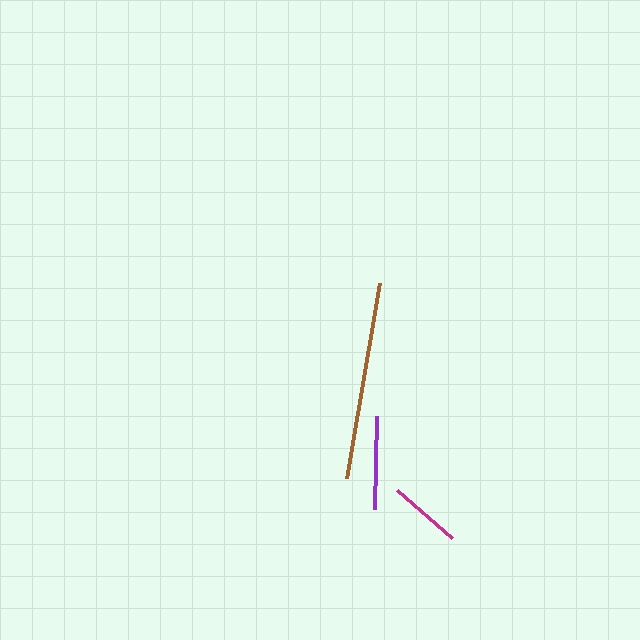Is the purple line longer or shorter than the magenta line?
The purple line is longer than the magenta line.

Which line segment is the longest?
The brown line is the longest at approximately 198 pixels.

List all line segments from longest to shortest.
From longest to shortest: brown, purple, magenta.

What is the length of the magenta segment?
The magenta segment is approximately 73 pixels long.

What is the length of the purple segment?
The purple segment is approximately 94 pixels long.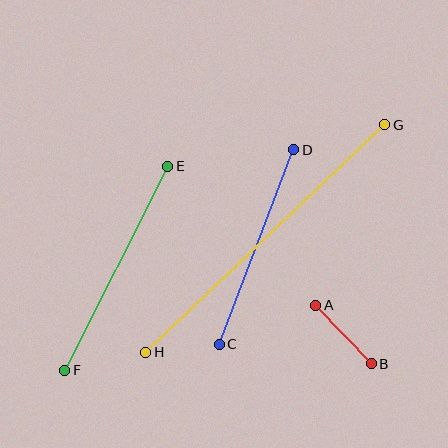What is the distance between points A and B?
The distance is approximately 80 pixels.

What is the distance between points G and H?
The distance is approximately 330 pixels.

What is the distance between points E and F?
The distance is approximately 229 pixels.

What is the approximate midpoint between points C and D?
The midpoint is at approximately (256, 247) pixels.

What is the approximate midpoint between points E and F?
The midpoint is at approximately (116, 268) pixels.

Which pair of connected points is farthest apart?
Points G and H are farthest apart.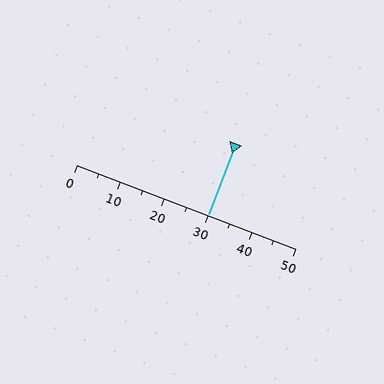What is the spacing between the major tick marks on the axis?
The major ticks are spaced 10 apart.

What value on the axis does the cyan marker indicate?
The marker indicates approximately 30.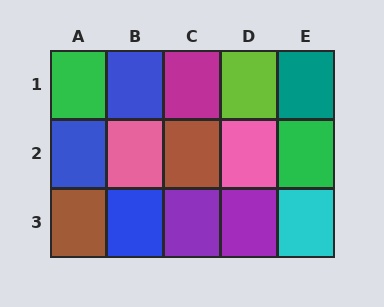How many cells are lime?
1 cell is lime.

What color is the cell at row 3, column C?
Purple.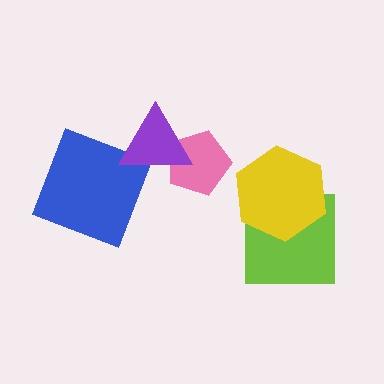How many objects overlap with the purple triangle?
2 objects overlap with the purple triangle.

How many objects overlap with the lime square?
1 object overlaps with the lime square.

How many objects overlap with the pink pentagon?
1 object overlaps with the pink pentagon.